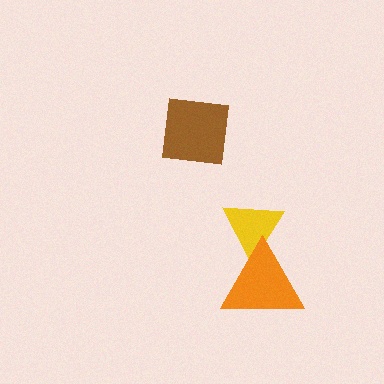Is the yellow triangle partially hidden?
Yes, it is partially covered by another shape.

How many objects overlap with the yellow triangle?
1 object overlaps with the yellow triangle.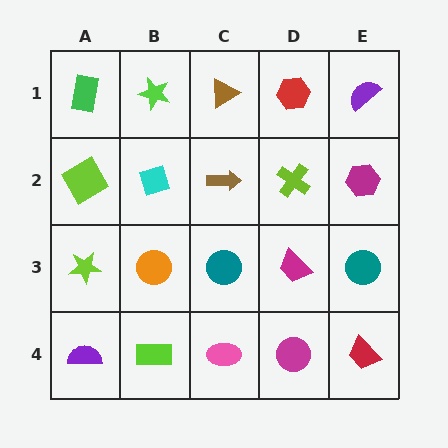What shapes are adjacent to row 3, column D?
A lime cross (row 2, column D), a magenta circle (row 4, column D), a teal circle (row 3, column C), a teal circle (row 3, column E).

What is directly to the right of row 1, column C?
A red hexagon.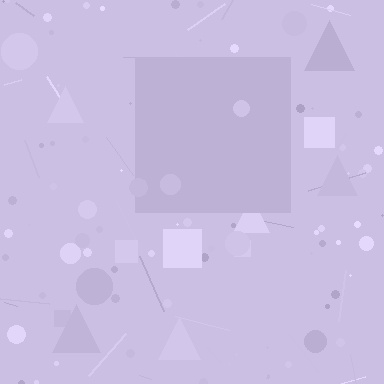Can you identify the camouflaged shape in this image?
The camouflaged shape is a square.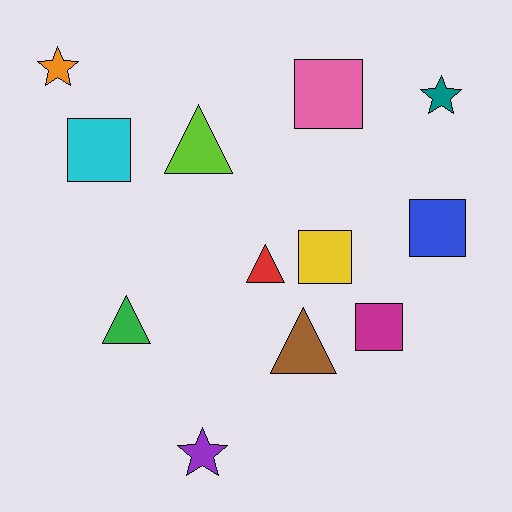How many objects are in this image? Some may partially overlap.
There are 12 objects.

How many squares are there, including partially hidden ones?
There are 5 squares.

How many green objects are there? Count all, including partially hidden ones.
There is 1 green object.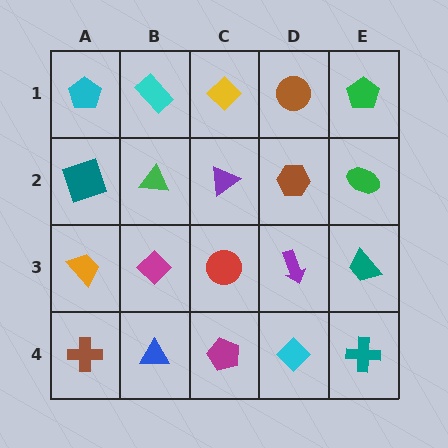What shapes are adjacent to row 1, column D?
A brown hexagon (row 2, column D), a yellow diamond (row 1, column C), a green pentagon (row 1, column E).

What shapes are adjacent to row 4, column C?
A red circle (row 3, column C), a blue triangle (row 4, column B), a cyan diamond (row 4, column D).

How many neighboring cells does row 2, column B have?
4.